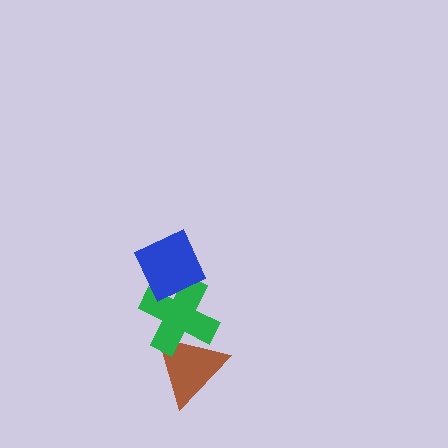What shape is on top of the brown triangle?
The green cross is on top of the brown triangle.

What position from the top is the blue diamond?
The blue diamond is 1st from the top.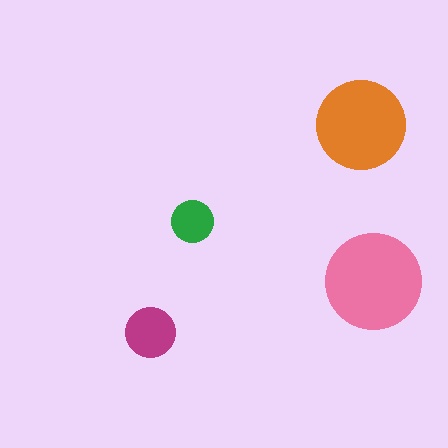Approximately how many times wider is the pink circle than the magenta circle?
About 2 times wider.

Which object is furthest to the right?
The pink circle is rightmost.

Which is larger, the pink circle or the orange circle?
The pink one.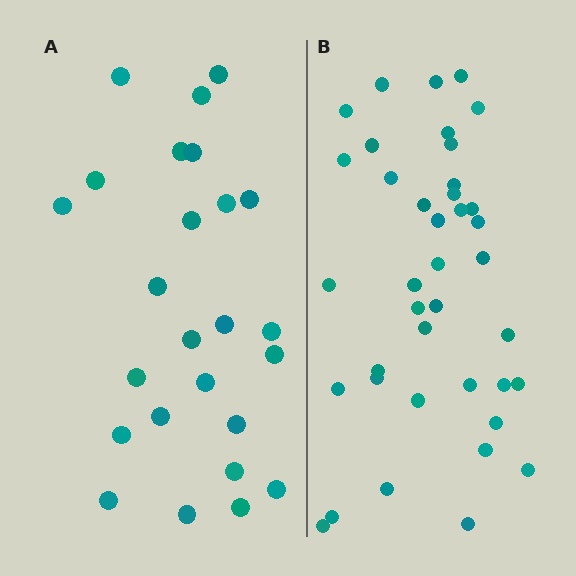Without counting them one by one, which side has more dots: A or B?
Region B (the right region) has more dots.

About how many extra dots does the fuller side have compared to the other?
Region B has approximately 15 more dots than region A.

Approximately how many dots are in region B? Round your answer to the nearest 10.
About 40 dots. (The exact count is 39, which rounds to 40.)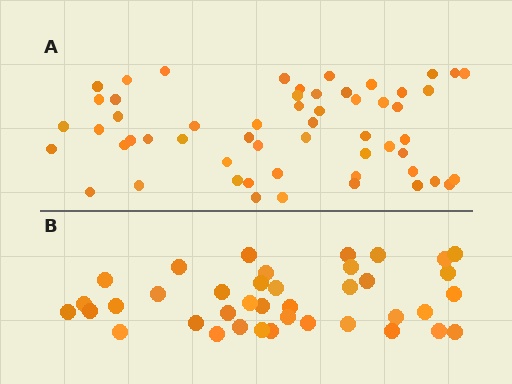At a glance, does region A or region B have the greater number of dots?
Region A (the top region) has more dots.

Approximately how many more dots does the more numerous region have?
Region A has approximately 15 more dots than region B.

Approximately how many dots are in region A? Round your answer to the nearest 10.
About 60 dots. (The exact count is 56, which rounds to 60.)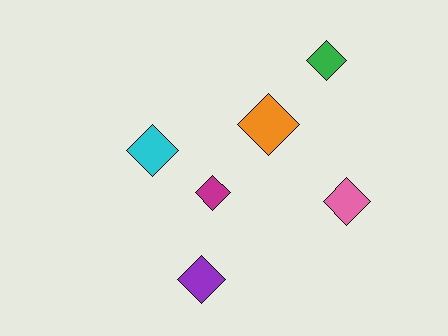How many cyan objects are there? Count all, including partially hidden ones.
There is 1 cyan object.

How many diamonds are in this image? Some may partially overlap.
There are 6 diamonds.